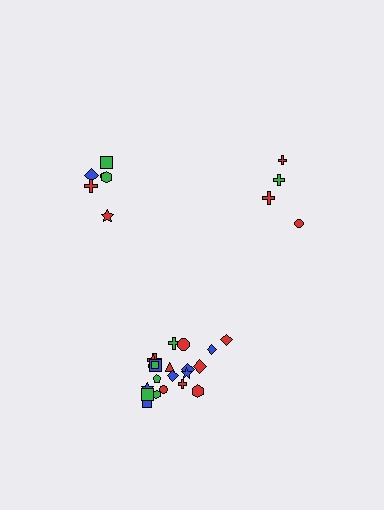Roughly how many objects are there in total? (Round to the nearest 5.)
Roughly 30 objects in total.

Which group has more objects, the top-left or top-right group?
The top-left group.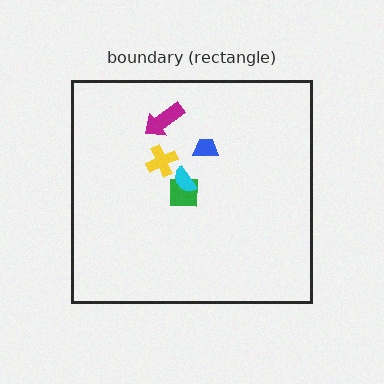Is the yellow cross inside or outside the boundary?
Inside.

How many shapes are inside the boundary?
5 inside, 0 outside.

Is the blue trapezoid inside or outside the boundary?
Inside.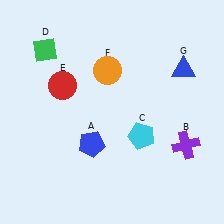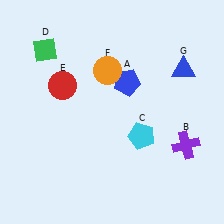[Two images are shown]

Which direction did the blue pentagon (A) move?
The blue pentagon (A) moved up.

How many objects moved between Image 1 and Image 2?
1 object moved between the two images.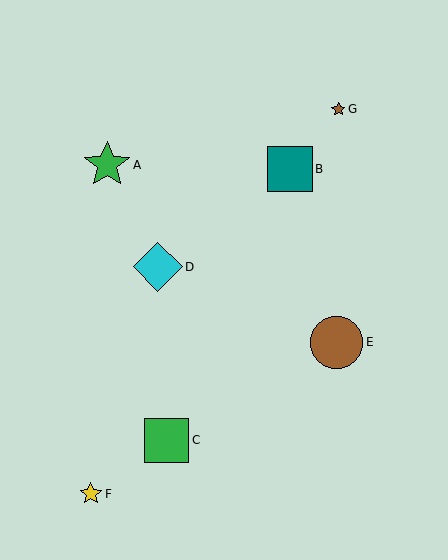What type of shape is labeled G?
Shape G is a brown star.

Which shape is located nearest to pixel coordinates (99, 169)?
The green star (labeled A) at (107, 165) is nearest to that location.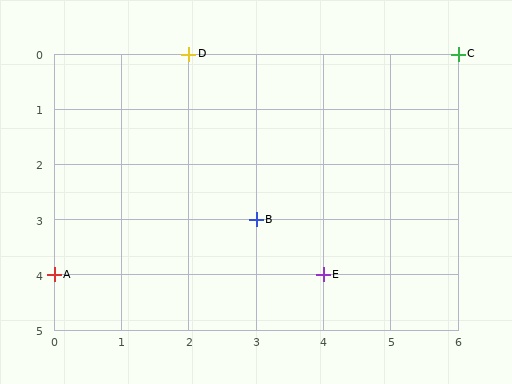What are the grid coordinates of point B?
Point B is at grid coordinates (3, 3).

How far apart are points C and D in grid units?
Points C and D are 4 columns apart.